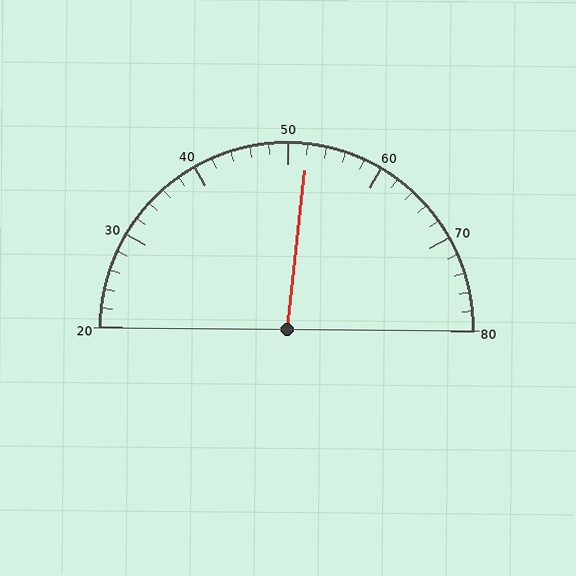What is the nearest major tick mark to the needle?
The nearest major tick mark is 50.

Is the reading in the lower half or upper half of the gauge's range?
The reading is in the upper half of the range (20 to 80).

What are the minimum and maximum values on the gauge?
The gauge ranges from 20 to 80.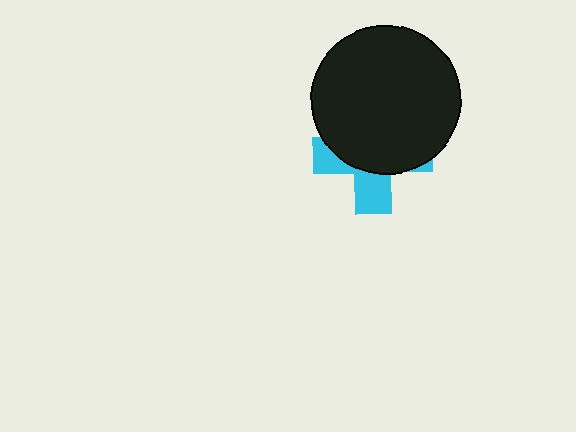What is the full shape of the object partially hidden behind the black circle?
The partially hidden object is a cyan cross.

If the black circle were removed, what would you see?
You would see the complete cyan cross.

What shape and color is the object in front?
The object in front is a black circle.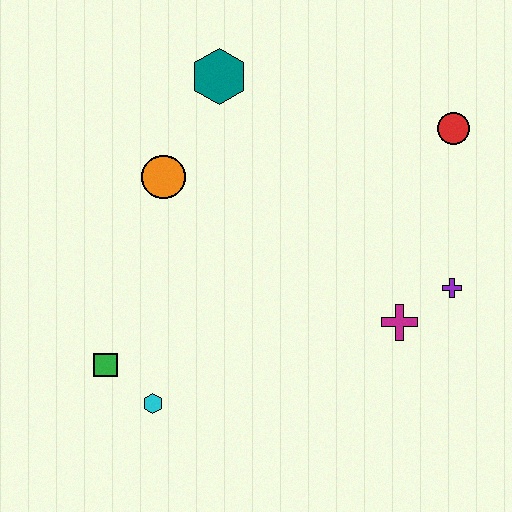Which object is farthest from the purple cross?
The green square is farthest from the purple cross.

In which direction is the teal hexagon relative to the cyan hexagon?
The teal hexagon is above the cyan hexagon.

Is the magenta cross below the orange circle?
Yes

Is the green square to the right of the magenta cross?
No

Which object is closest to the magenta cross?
The purple cross is closest to the magenta cross.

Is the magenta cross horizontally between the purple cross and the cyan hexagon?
Yes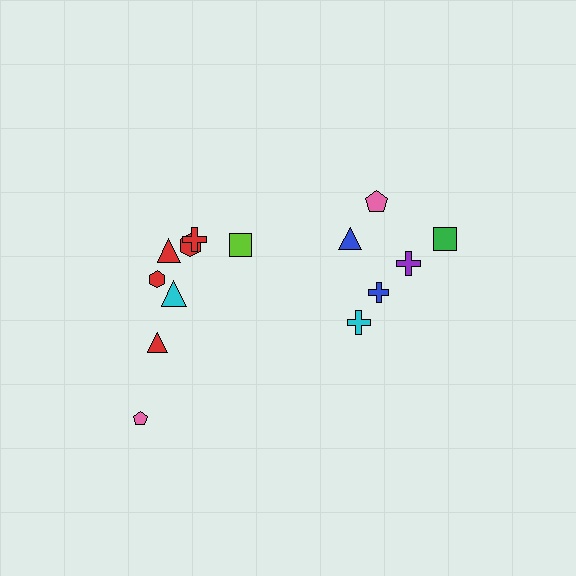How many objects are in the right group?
There are 6 objects.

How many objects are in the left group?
There are 8 objects.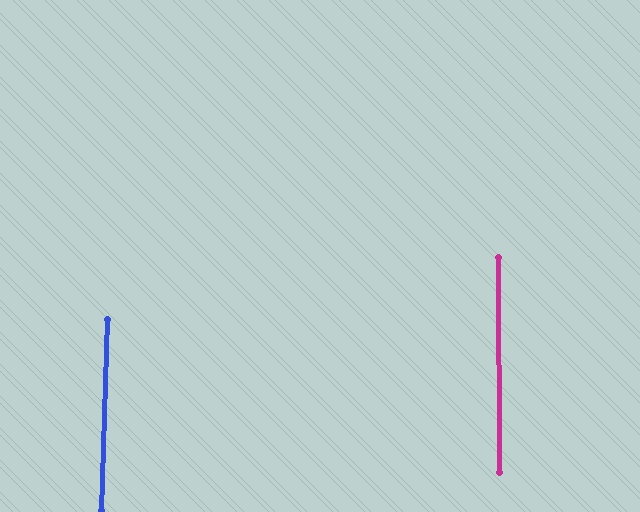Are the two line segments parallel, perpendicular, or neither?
Parallel — their directions differ by only 1.9°.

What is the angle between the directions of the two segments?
Approximately 2 degrees.